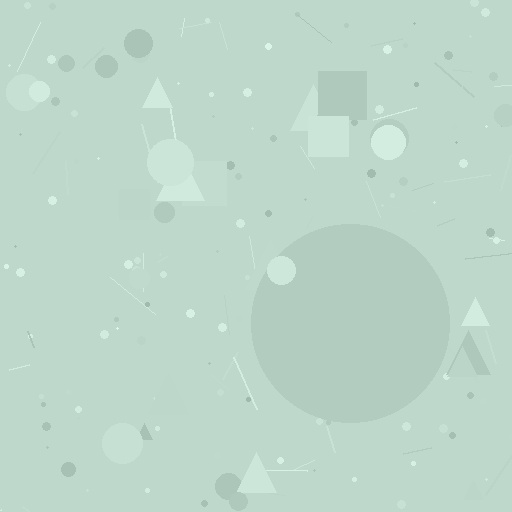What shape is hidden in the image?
A circle is hidden in the image.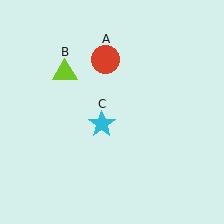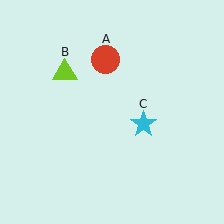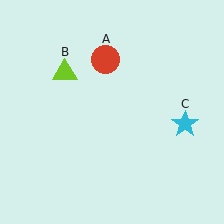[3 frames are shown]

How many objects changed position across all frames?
1 object changed position: cyan star (object C).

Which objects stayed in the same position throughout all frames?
Red circle (object A) and lime triangle (object B) remained stationary.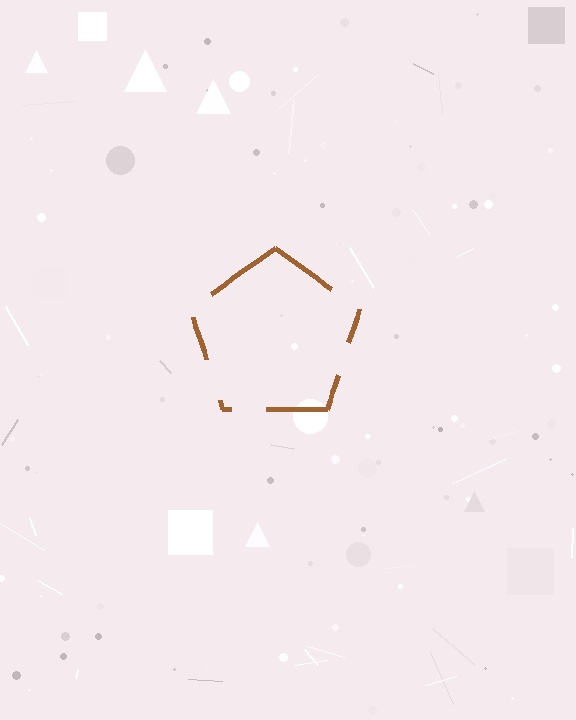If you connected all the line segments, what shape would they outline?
They would outline a pentagon.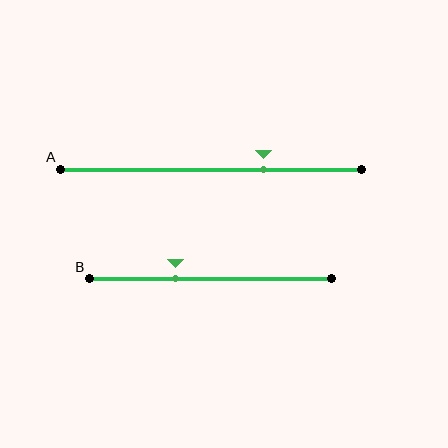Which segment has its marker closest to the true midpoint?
Segment B has its marker closest to the true midpoint.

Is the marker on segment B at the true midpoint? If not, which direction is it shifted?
No, the marker on segment B is shifted to the left by about 15% of the segment length.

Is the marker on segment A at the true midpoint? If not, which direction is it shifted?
No, the marker on segment A is shifted to the right by about 17% of the segment length.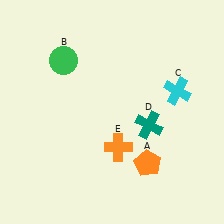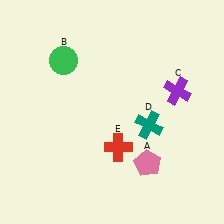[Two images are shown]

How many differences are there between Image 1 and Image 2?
There are 3 differences between the two images.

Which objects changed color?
A changed from orange to pink. C changed from cyan to purple. E changed from orange to red.